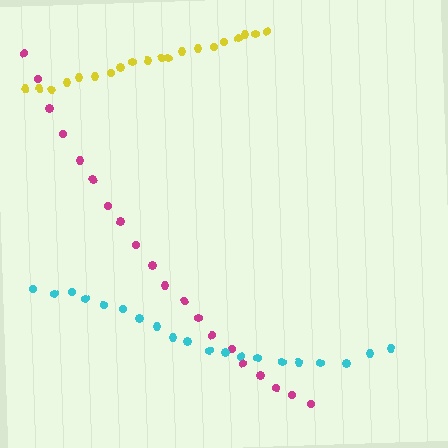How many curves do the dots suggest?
There are 3 distinct paths.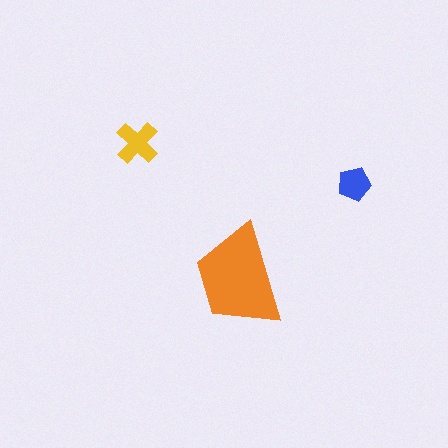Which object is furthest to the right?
The blue pentagon is rightmost.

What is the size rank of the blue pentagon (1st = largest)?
3rd.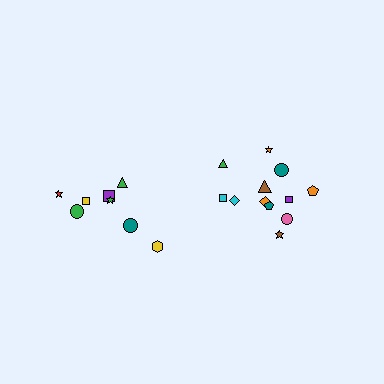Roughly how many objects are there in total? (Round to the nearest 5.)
Roughly 20 objects in total.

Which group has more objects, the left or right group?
The right group.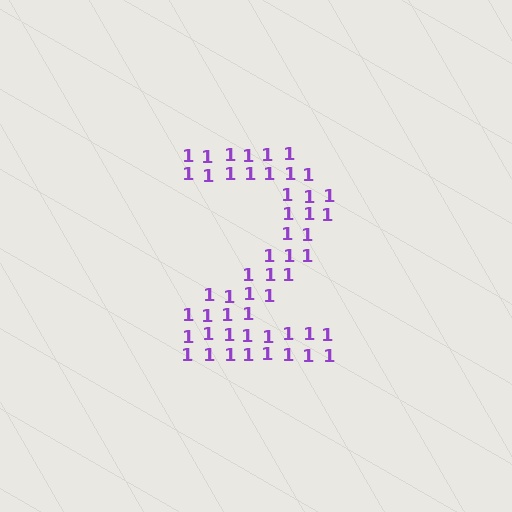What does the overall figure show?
The overall figure shows the digit 2.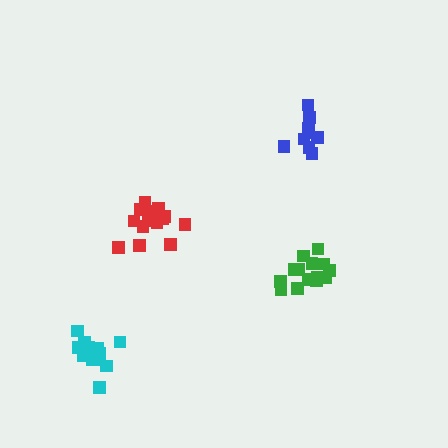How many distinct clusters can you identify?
There are 4 distinct clusters.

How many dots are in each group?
Group 1: 15 dots, Group 2: 14 dots, Group 3: 9 dots, Group 4: 14 dots (52 total).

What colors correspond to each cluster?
The clusters are colored: green, red, blue, cyan.